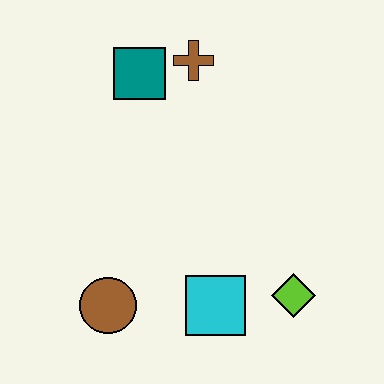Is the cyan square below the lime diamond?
Yes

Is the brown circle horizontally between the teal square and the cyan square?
No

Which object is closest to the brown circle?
The cyan square is closest to the brown circle.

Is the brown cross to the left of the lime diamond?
Yes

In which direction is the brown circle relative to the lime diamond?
The brown circle is to the left of the lime diamond.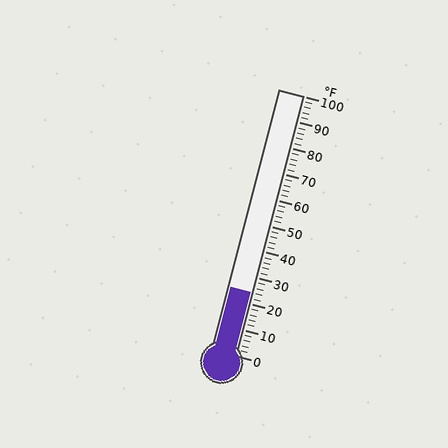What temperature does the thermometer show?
The thermometer shows approximately 24°F.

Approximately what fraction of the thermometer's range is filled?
The thermometer is filled to approximately 25% of its range.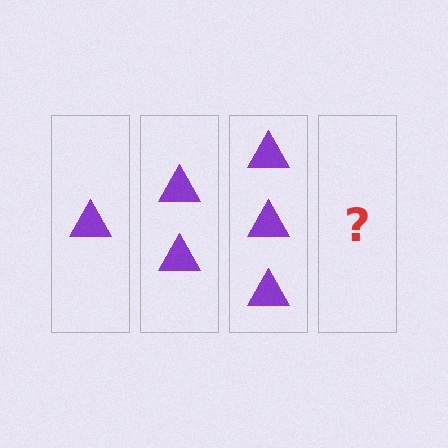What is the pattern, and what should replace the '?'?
The pattern is that each step adds one more triangle. The '?' should be 4 triangles.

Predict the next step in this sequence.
The next step is 4 triangles.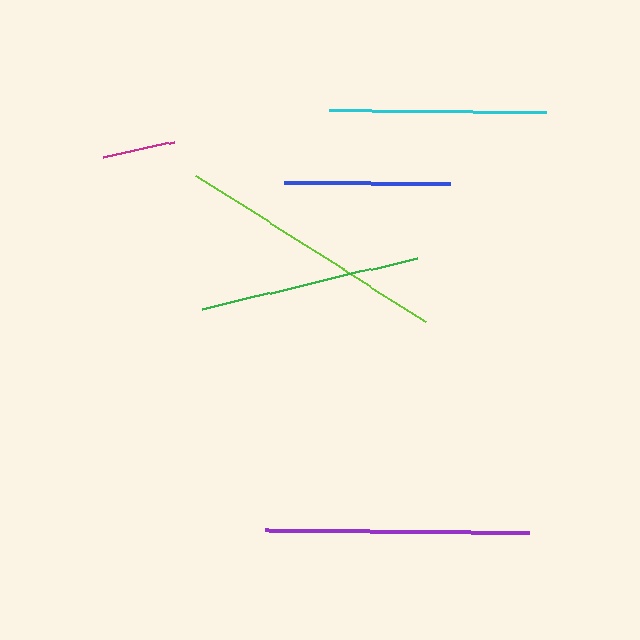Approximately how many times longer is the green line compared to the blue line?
The green line is approximately 1.3 times the length of the blue line.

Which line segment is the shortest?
The magenta line is the shortest at approximately 73 pixels.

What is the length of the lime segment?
The lime segment is approximately 272 pixels long.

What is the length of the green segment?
The green segment is approximately 220 pixels long.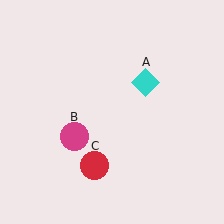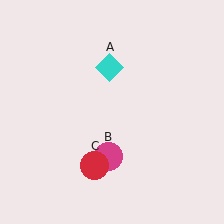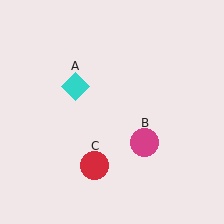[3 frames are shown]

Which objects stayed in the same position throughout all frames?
Red circle (object C) remained stationary.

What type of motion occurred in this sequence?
The cyan diamond (object A), magenta circle (object B) rotated counterclockwise around the center of the scene.